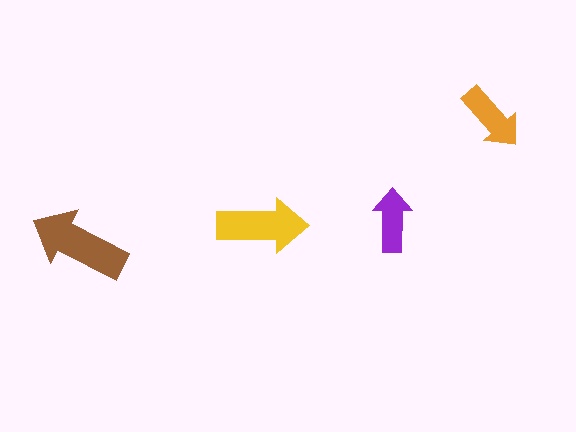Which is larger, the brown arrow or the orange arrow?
The brown one.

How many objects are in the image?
There are 4 objects in the image.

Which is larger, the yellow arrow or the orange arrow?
The yellow one.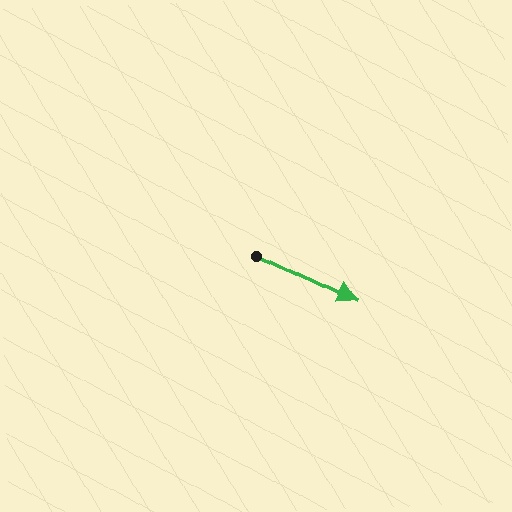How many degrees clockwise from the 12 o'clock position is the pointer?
Approximately 115 degrees.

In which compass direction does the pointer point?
Southeast.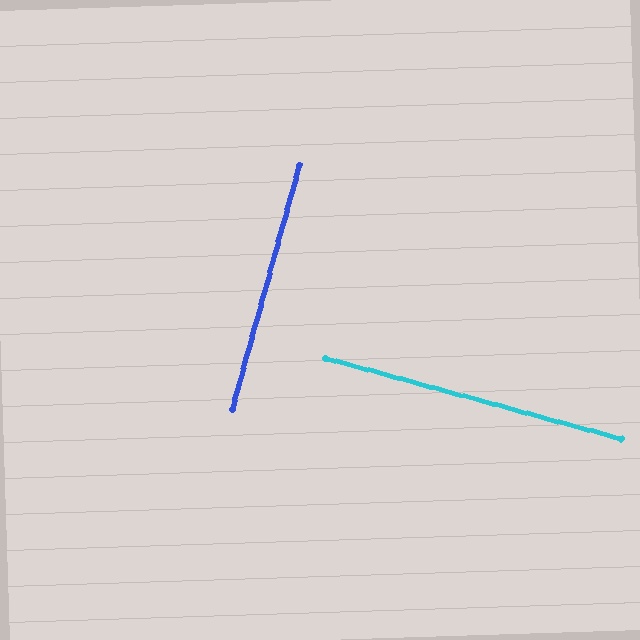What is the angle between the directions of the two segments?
Approximately 90 degrees.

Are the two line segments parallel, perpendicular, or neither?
Perpendicular — they meet at approximately 90°.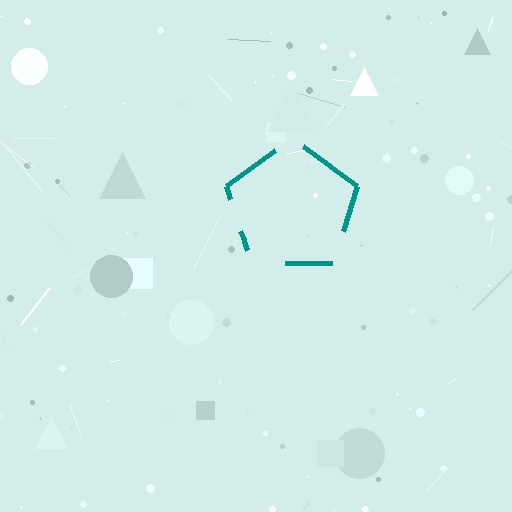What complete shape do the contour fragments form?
The contour fragments form a pentagon.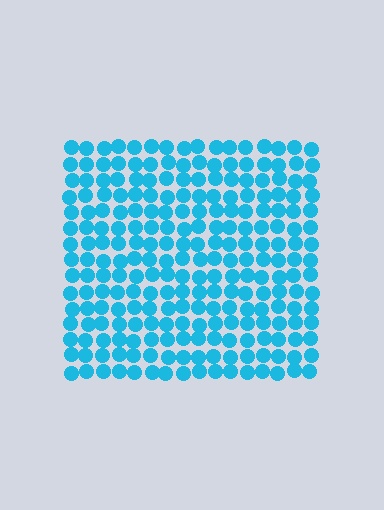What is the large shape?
The large shape is a square.